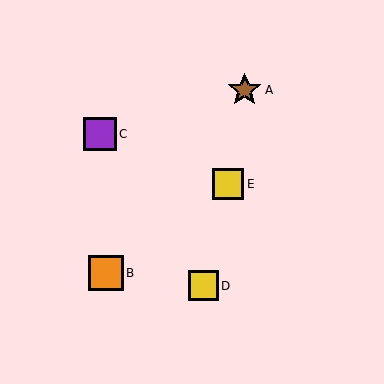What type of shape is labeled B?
Shape B is an orange square.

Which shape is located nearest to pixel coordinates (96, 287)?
The orange square (labeled B) at (106, 273) is nearest to that location.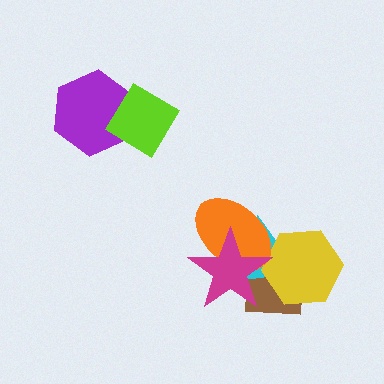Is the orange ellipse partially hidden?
Yes, it is partially covered by another shape.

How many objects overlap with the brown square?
4 objects overlap with the brown square.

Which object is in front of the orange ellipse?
The magenta star is in front of the orange ellipse.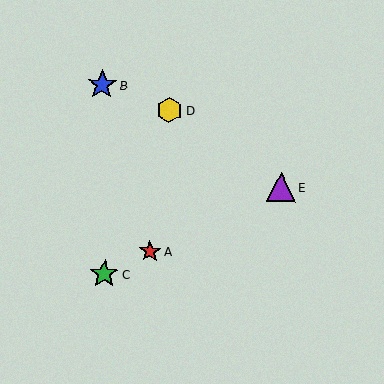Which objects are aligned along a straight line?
Objects A, C, E are aligned along a straight line.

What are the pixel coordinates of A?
Object A is at (150, 251).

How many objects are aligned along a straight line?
3 objects (A, C, E) are aligned along a straight line.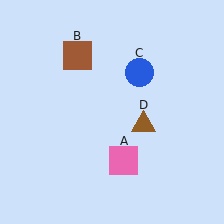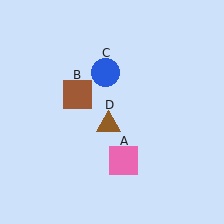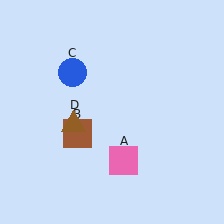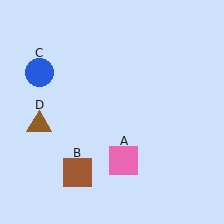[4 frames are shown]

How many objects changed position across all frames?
3 objects changed position: brown square (object B), blue circle (object C), brown triangle (object D).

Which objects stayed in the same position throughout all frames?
Pink square (object A) remained stationary.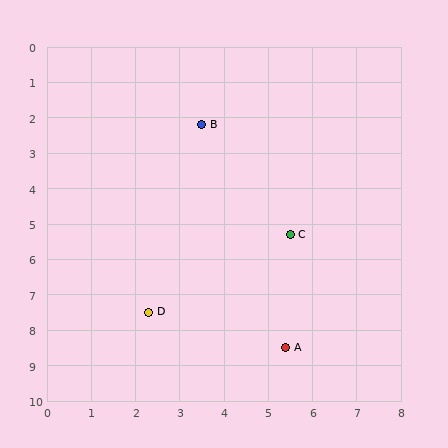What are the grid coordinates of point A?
Point A is at approximately (5.4, 8.5).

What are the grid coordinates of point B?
Point B is at approximately (3.5, 2.2).